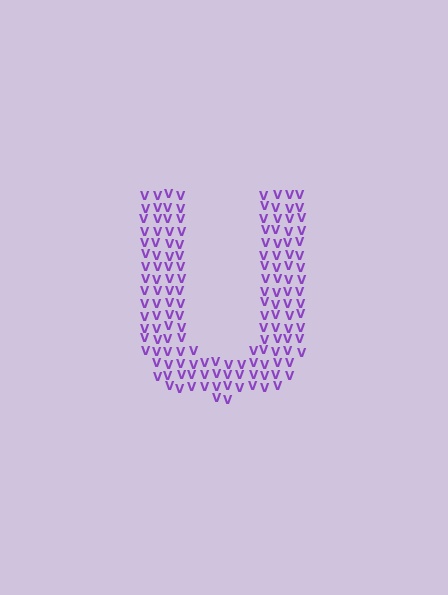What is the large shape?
The large shape is the letter U.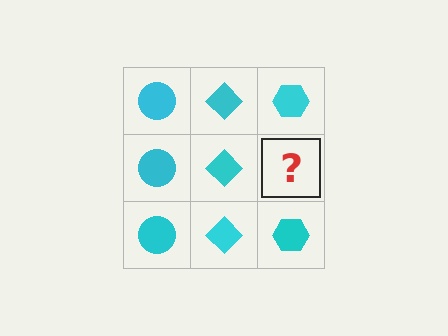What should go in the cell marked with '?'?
The missing cell should contain a cyan hexagon.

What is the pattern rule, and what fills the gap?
The rule is that each column has a consistent shape. The gap should be filled with a cyan hexagon.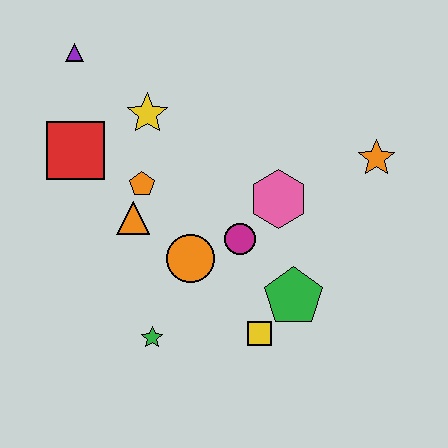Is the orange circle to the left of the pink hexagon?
Yes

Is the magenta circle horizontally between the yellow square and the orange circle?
Yes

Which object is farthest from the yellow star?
The yellow square is farthest from the yellow star.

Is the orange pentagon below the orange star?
Yes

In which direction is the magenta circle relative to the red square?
The magenta circle is to the right of the red square.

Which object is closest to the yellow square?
The green pentagon is closest to the yellow square.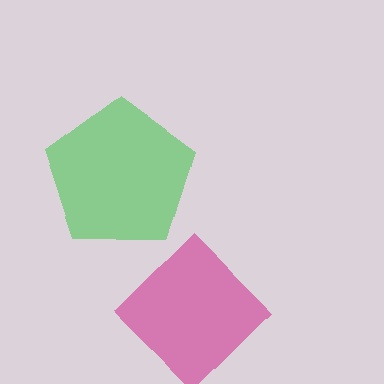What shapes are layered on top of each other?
The layered shapes are: a green pentagon, a magenta diamond.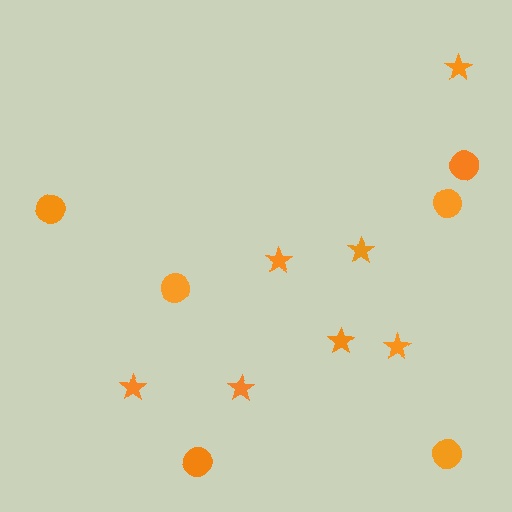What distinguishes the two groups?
There are 2 groups: one group of circles (6) and one group of stars (7).